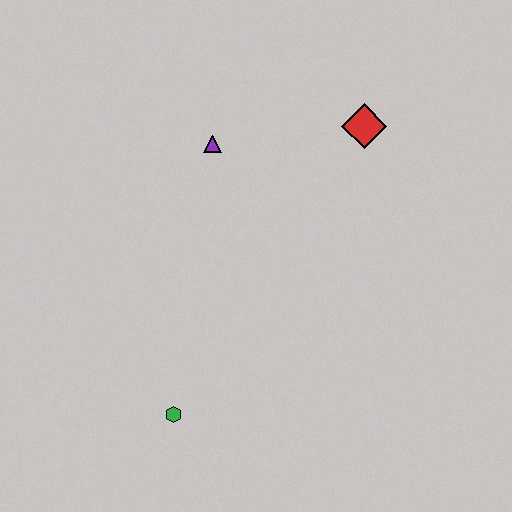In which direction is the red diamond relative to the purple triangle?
The red diamond is to the right of the purple triangle.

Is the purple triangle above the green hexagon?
Yes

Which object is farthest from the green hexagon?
The red diamond is farthest from the green hexagon.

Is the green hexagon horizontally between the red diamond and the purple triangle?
No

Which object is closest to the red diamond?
The purple triangle is closest to the red diamond.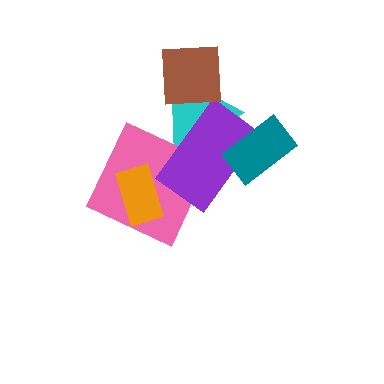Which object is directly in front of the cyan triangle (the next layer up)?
The purple rectangle is directly in front of the cyan triangle.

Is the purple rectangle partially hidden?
Yes, it is partially covered by another shape.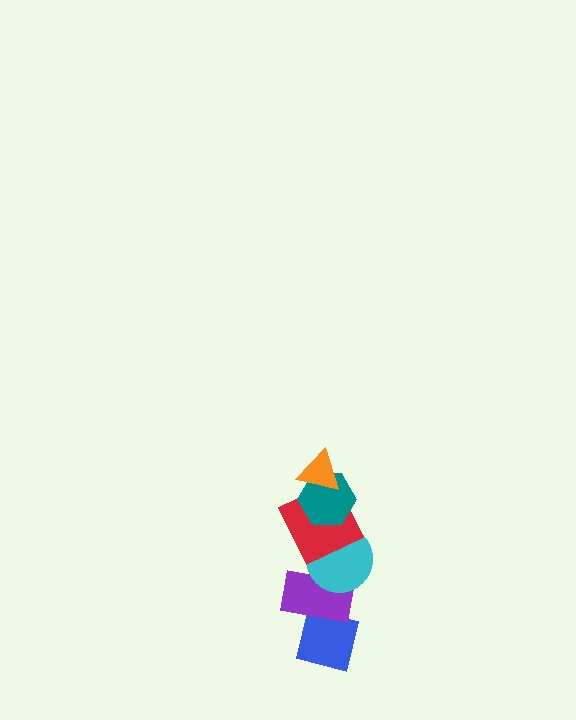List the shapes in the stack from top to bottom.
From top to bottom: the orange triangle, the teal hexagon, the red square, the cyan circle, the purple rectangle, the blue square.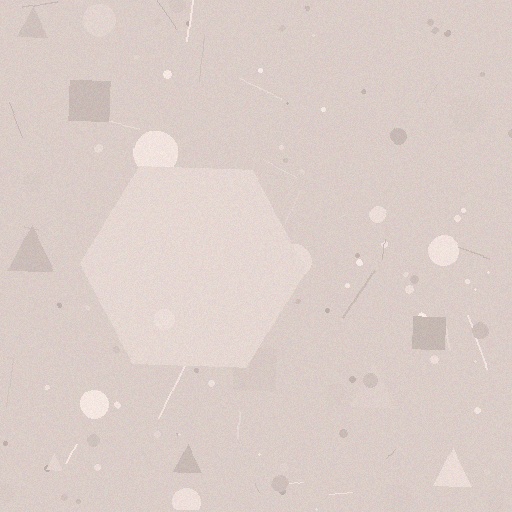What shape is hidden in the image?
A hexagon is hidden in the image.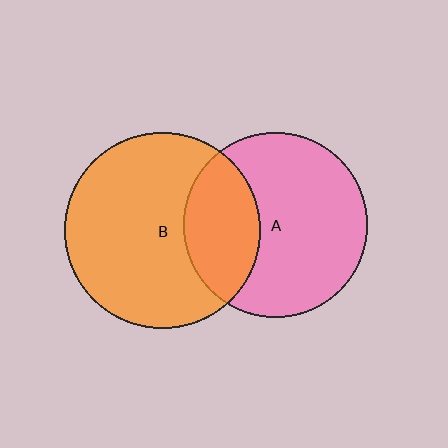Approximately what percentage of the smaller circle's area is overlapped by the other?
Approximately 30%.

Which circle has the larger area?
Circle B (orange).